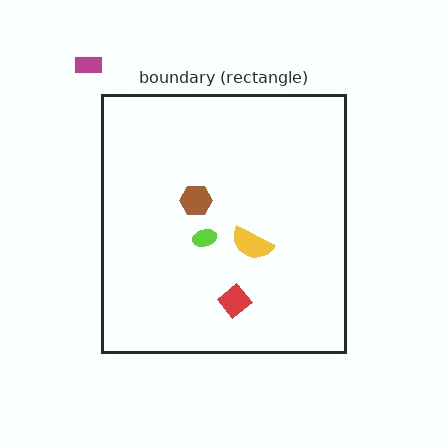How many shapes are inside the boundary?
4 inside, 1 outside.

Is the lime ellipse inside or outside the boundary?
Inside.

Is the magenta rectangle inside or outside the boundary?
Outside.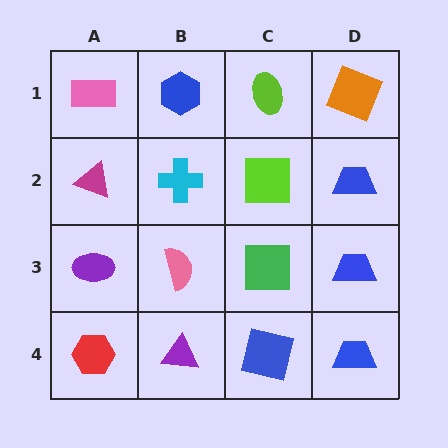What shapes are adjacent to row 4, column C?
A green square (row 3, column C), a purple triangle (row 4, column B), a blue trapezoid (row 4, column D).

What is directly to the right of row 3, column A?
A pink semicircle.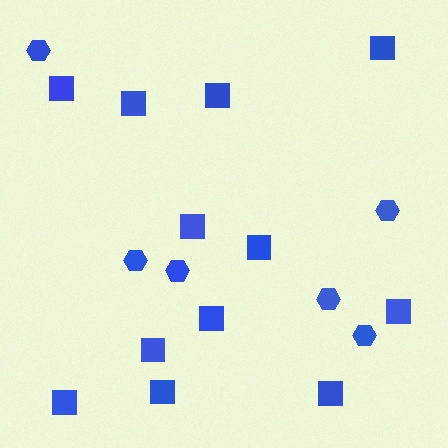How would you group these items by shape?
There are 2 groups: one group of squares (12) and one group of hexagons (6).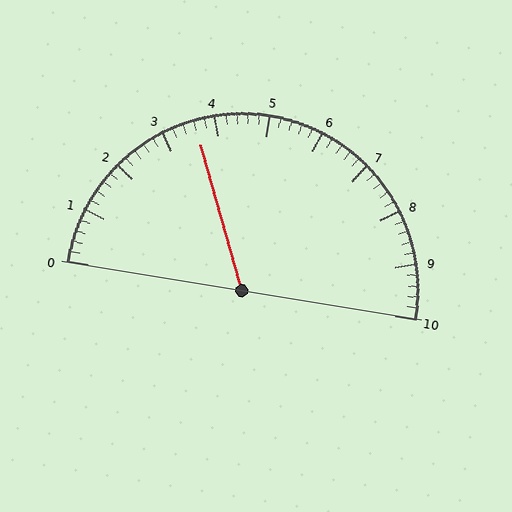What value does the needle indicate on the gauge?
The needle indicates approximately 3.6.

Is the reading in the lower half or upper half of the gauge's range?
The reading is in the lower half of the range (0 to 10).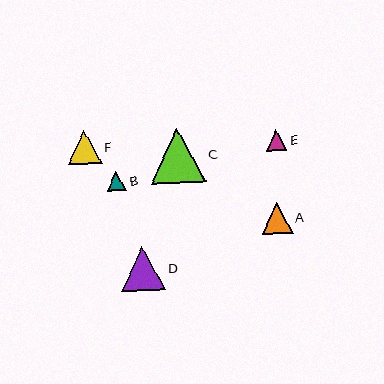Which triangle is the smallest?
Triangle B is the smallest with a size of approximately 19 pixels.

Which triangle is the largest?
Triangle C is the largest with a size of approximately 55 pixels.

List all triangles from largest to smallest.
From largest to smallest: C, D, F, A, E, B.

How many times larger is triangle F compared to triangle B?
Triangle F is approximately 1.8 times the size of triangle B.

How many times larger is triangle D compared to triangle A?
Triangle D is approximately 1.4 times the size of triangle A.